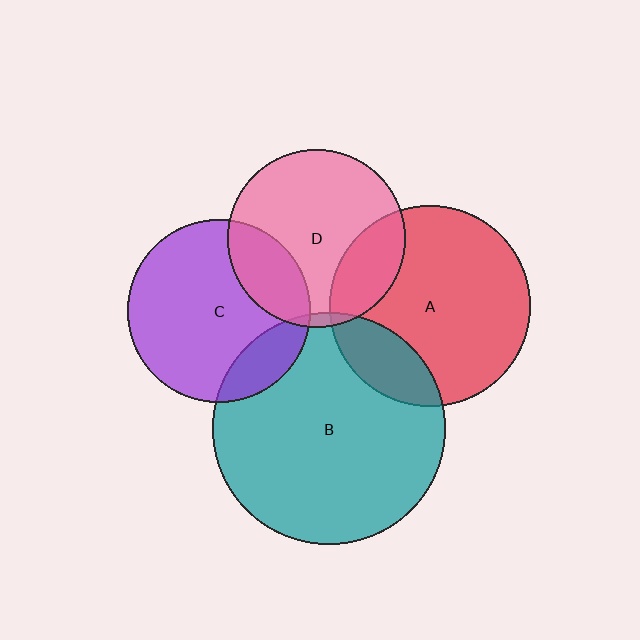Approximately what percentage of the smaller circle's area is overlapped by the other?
Approximately 20%.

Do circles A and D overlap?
Yes.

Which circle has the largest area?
Circle B (teal).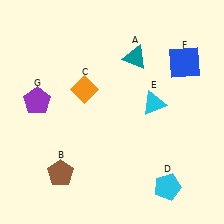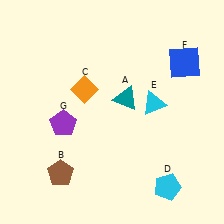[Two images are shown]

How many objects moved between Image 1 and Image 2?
2 objects moved between the two images.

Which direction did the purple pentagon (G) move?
The purple pentagon (G) moved right.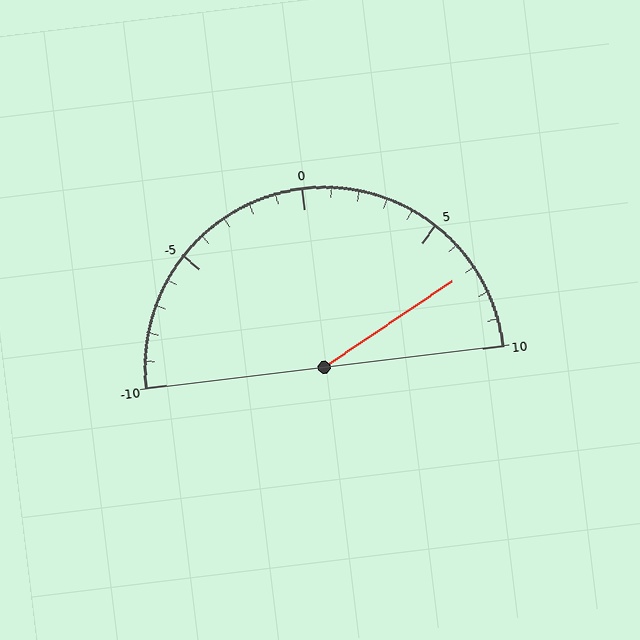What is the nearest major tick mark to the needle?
The nearest major tick mark is 5.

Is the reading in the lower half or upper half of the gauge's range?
The reading is in the upper half of the range (-10 to 10).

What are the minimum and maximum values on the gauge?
The gauge ranges from -10 to 10.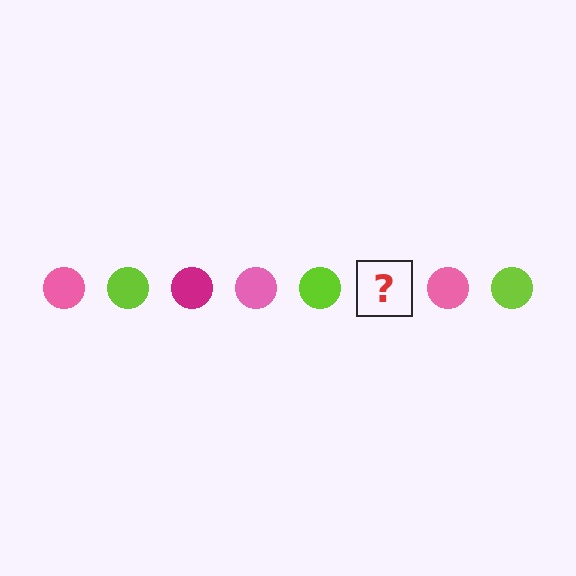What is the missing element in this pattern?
The missing element is a magenta circle.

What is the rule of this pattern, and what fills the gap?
The rule is that the pattern cycles through pink, lime, magenta circles. The gap should be filled with a magenta circle.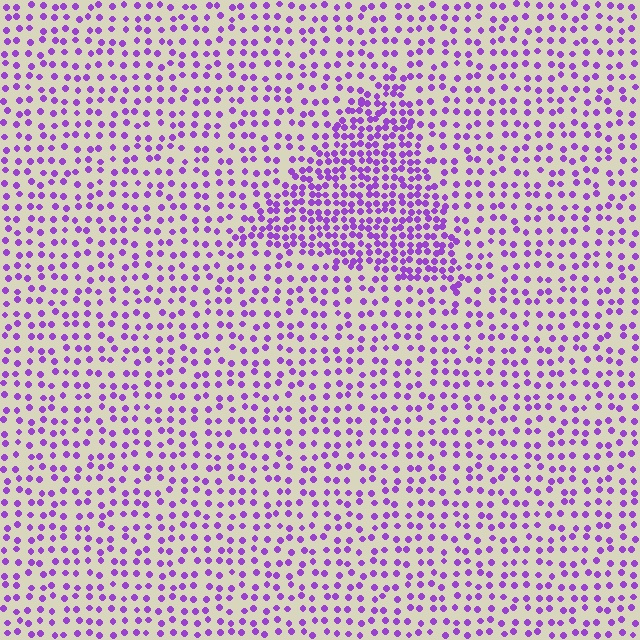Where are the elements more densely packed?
The elements are more densely packed inside the triangle boundary.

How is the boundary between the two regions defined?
The boundary is defined by a change in element density (approximately 2.0x ratio). All elements are the same color, size, and shape.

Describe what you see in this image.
The image contains small purple elements arranged at two different densities. A triangle-shaped region is visible where the elements are more densely packed than the surrounding area.